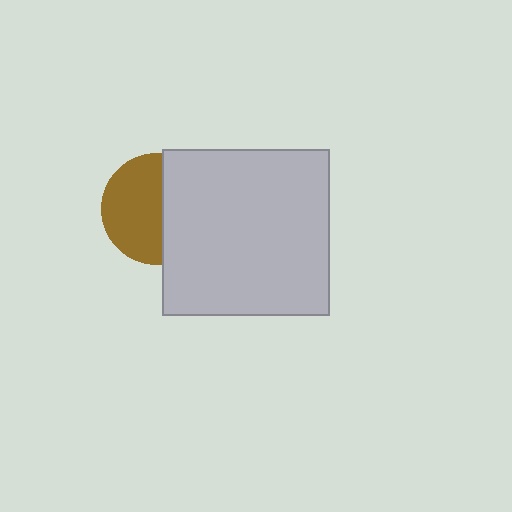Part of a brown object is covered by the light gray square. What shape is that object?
It is a circle.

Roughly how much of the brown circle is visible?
About half of it is visible (roughly 55%).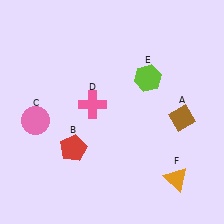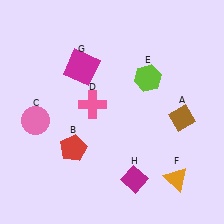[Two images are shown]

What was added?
A magenta square (G), a magenta diamond (H) were added in Image 2.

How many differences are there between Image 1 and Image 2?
There are 2 differences between the two images.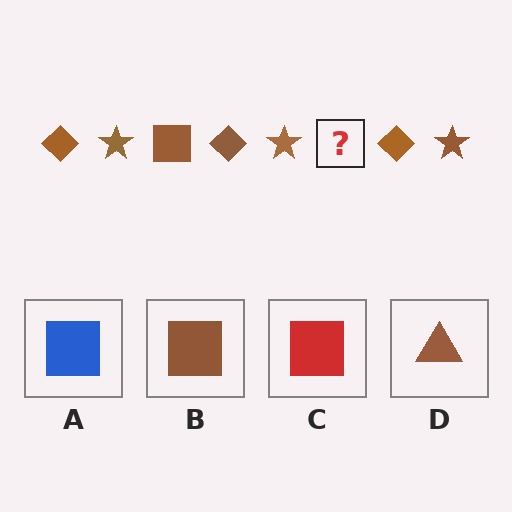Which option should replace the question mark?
Option B.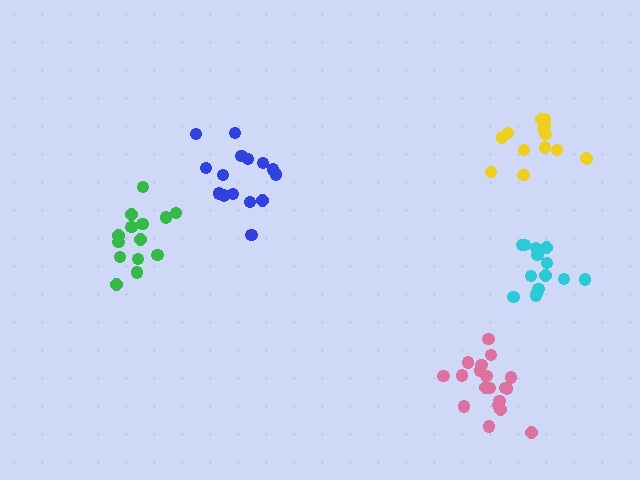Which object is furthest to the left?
The green cluster is leftmost.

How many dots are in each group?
Group 1: 19 dots, Group 2: 14 dots, Group 3: 14 dots, Group 4: 13 dots, Group 5: 16 dots (76 total).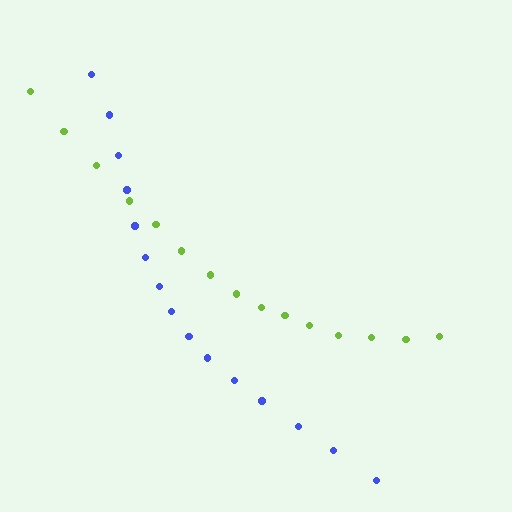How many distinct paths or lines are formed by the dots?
There are 2 distinct paths.